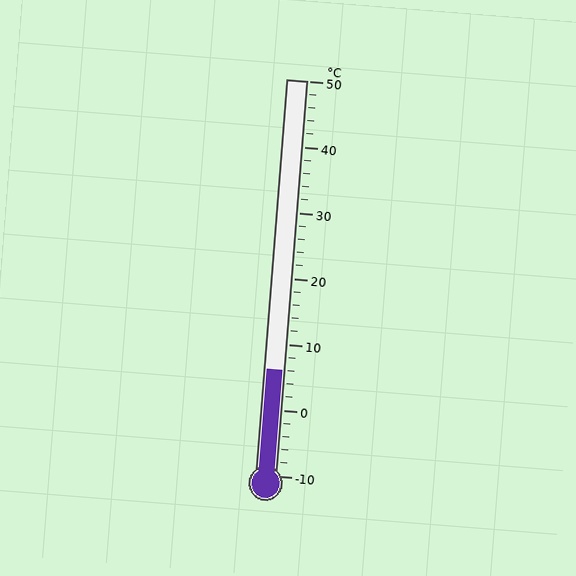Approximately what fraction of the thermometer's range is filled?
The thermometer is filled to approximately 25% of its range.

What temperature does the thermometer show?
The thermometer shows approximately 6°C.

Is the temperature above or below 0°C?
The temperature is above 0°C.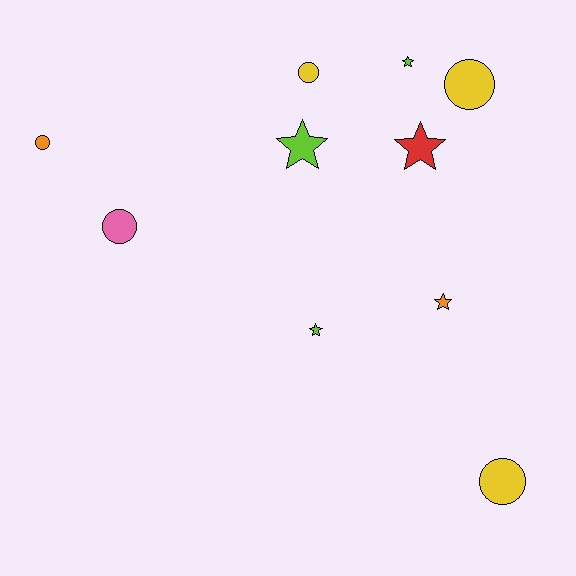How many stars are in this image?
There are 5 stars.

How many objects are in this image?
There are 10 objects.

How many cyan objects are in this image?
There are no cyan objects.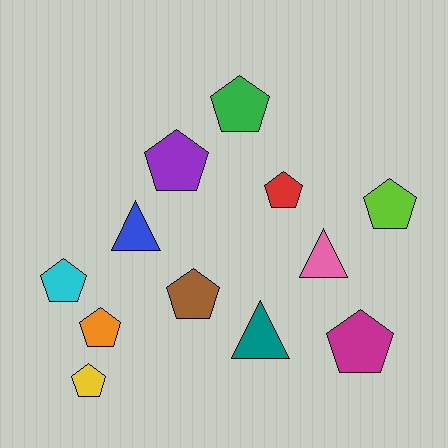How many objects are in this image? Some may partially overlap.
There are 12 objects.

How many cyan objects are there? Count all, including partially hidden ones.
There is 1 cyan object.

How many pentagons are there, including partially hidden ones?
There are 9 pentagons.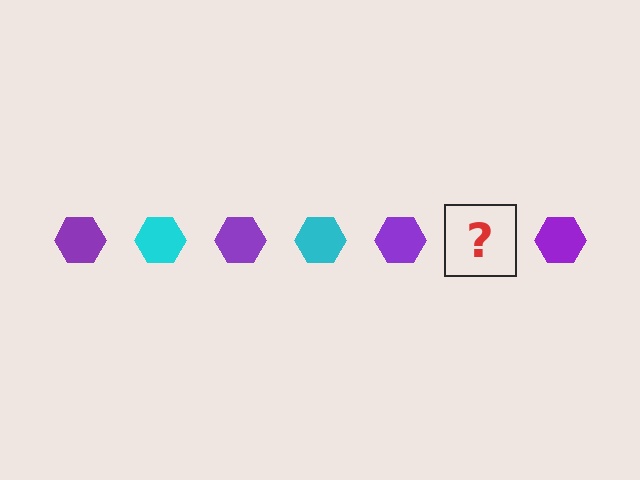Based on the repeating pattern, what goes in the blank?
The blank should be a cyan hexagon.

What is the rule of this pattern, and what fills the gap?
The rule is that the pattern cycles through purple, cyan hexagons. The gap should be filled with a cyan hexagon.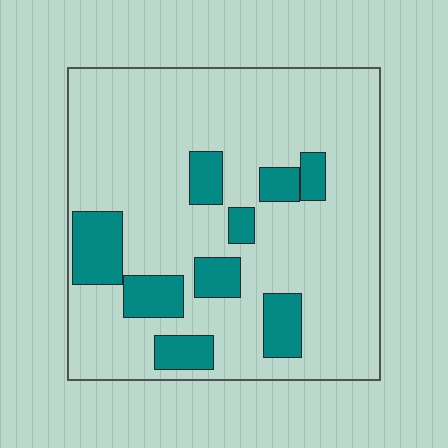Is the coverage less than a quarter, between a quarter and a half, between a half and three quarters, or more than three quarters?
Less than a quarter.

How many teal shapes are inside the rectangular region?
9.